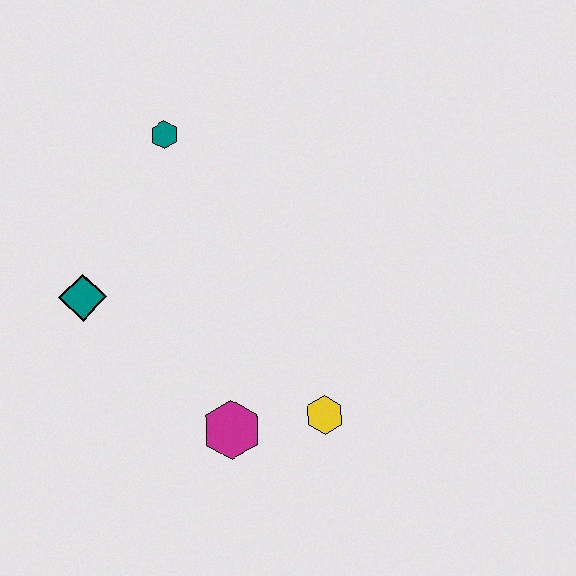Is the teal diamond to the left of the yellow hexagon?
Yes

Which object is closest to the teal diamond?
The teal hexagon is closest to the teal diamond.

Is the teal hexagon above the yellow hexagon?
Yes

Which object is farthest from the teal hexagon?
The yellow hexagon is farthest from the teal hexagon.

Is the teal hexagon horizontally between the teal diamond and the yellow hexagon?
Yes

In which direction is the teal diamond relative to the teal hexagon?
The teal diamond is below the teal hexagon.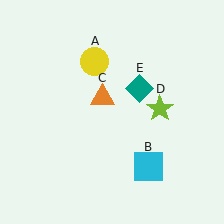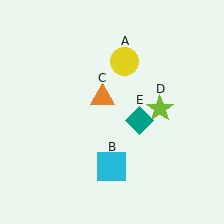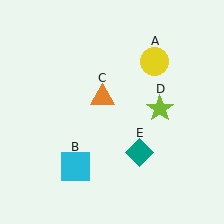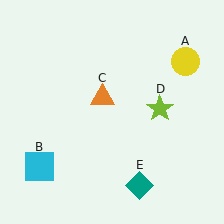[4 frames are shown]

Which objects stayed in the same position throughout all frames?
Orange triangle (object C) and lime star (object D) remained stationary.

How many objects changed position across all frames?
3 objects changed position: yellow circle (object A), cyan square (object B), teal diamond (object E).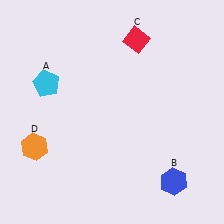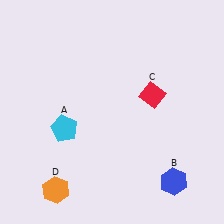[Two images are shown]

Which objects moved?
The objects that moved are: the cyan pentagon (A), the red diamond (C), the orange hexagon (D).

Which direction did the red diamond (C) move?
The red diamond (C) moved down.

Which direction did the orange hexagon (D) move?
The orange hexagon (D) moved down.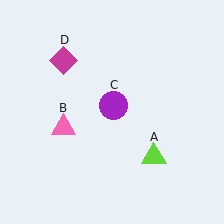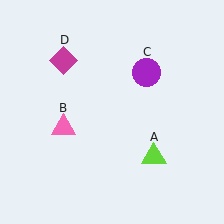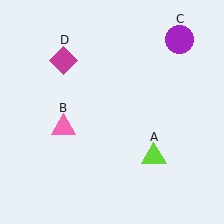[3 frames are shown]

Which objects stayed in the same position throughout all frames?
Lime triangle (object A) and pink triangle (object B) and magenta diamond (object D) remained stationary.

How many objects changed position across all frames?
1 object changed position: purple circle (object C).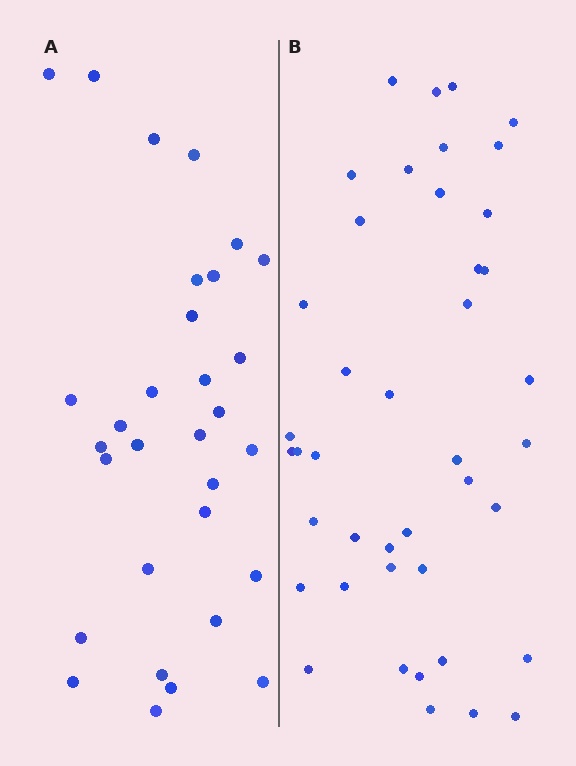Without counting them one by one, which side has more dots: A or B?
Region B (the right region) has more dots.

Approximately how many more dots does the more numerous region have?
Region B has roughly 12 or so more dots than region A.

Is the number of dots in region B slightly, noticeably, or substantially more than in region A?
Region B has noticeably more, but not dramatically so. The ratio is roughly 1.4 to 1.